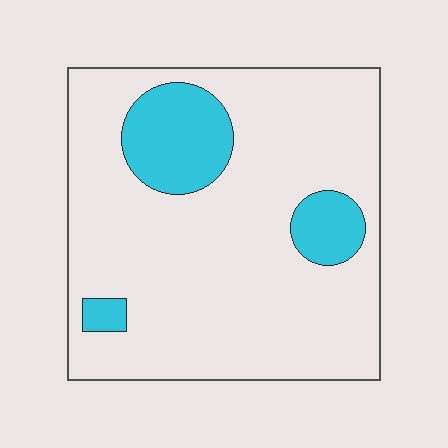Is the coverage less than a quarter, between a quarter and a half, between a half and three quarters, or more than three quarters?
Less than a quarter.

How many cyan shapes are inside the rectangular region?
3.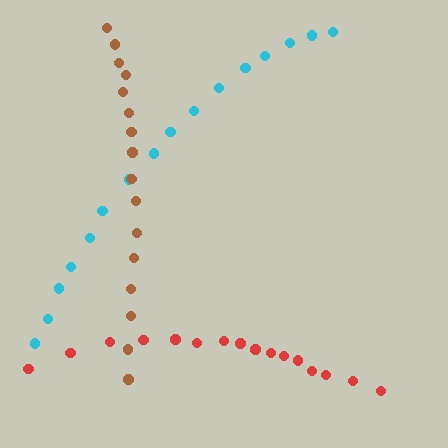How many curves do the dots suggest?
There are 3 distinct paths.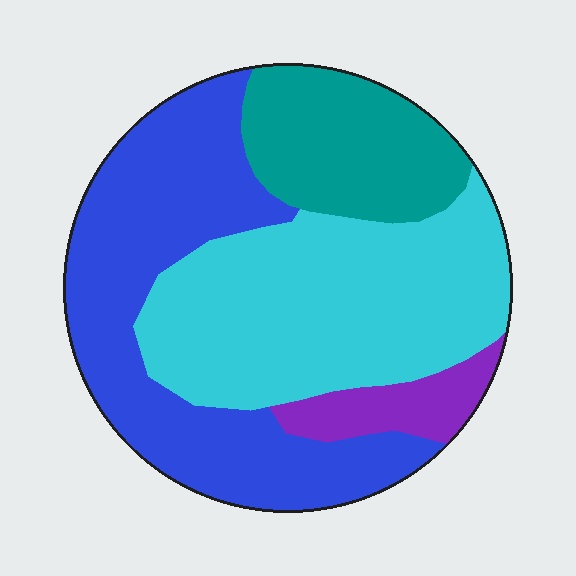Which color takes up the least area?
Purple, at roughly 5%.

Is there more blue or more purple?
Blue.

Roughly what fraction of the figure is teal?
Teal takes up about one sixth (1/6) of the figure.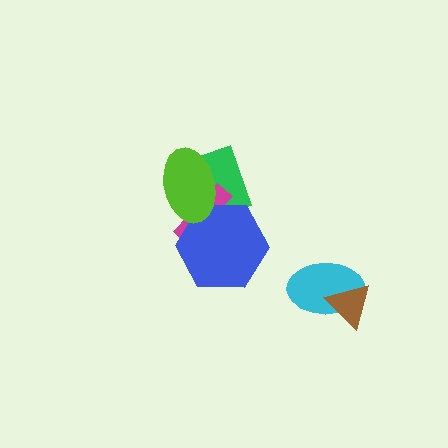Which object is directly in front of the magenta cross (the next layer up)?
The blue hexagon is directly in front of the magenta cross.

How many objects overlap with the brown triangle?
1 object overlaps with the brown triangle.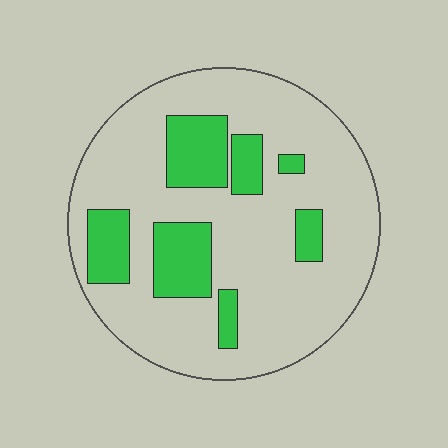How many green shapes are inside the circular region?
7.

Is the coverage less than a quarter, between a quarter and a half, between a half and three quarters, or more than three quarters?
Less than a quarter.